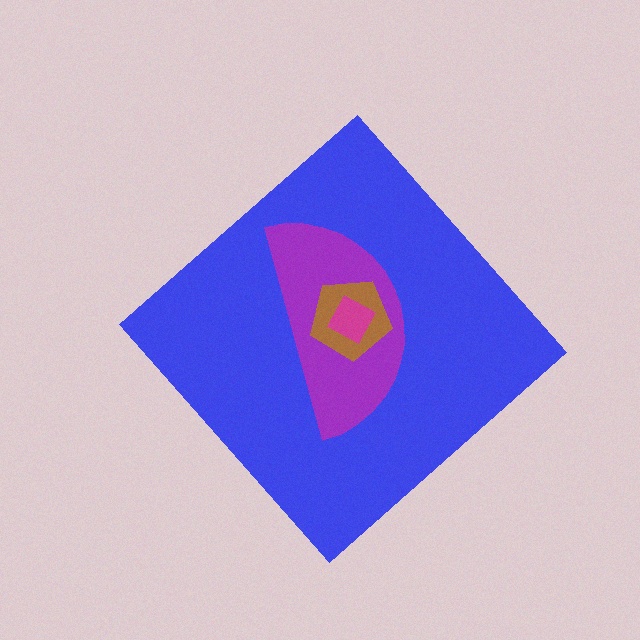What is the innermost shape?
The magenta square.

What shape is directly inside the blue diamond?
The purple semicircle.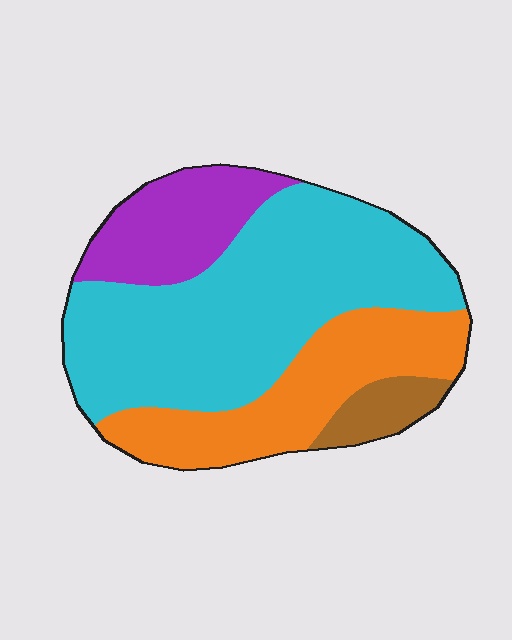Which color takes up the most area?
Cyan, at roughly 50%.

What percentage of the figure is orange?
Orange covers about 25% of the figure.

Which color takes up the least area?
Brown, at roughly 5%.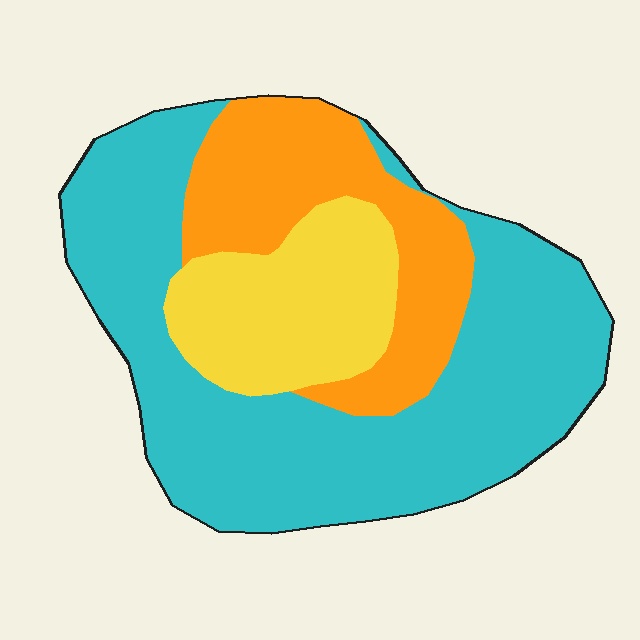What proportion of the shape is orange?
Orange takes up about one quarter (1/4) of the shape.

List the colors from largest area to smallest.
From largest to smallest: cyan, orange, yellow.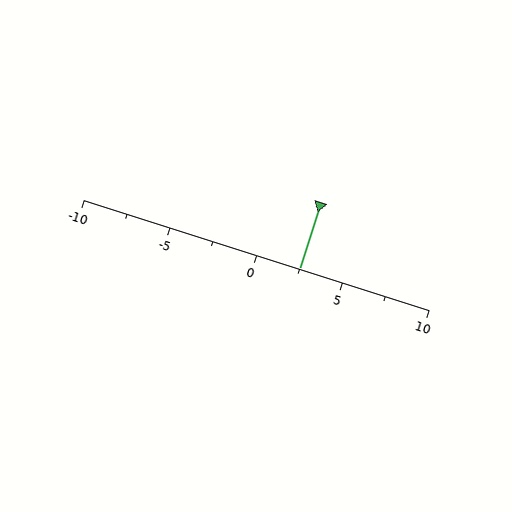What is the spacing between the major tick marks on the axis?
The major ticks are spaced 5 apart.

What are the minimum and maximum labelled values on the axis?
The axis runs from -10 to 10.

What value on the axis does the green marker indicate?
The marker indicates approximately 2.5.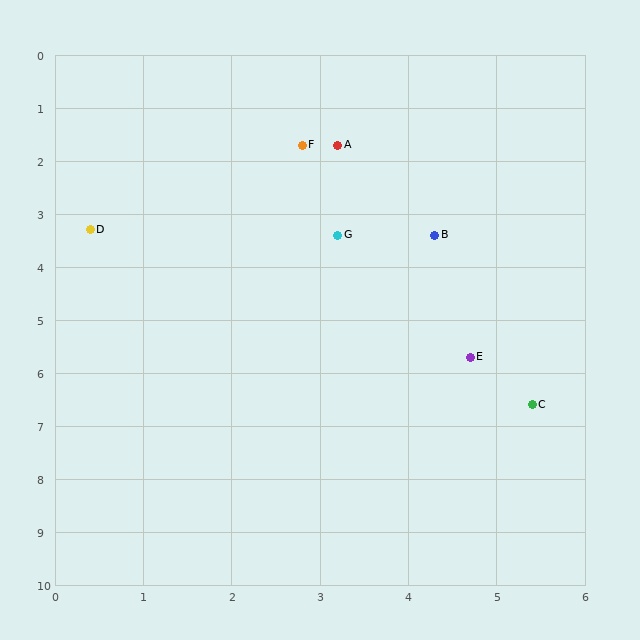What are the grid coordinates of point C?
Point C is at approximately (5.4, 6.6).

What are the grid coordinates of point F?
Point F is at approximately (2.8, 1.7).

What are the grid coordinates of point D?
Point D is at approximately (0.4, 3.3).